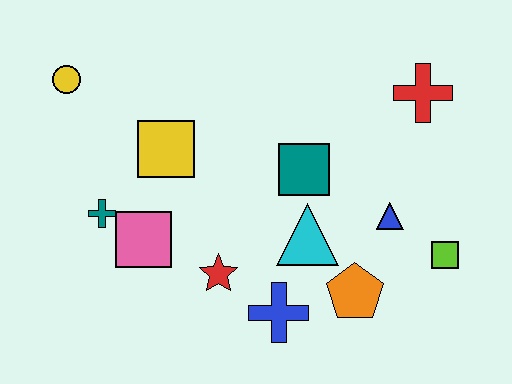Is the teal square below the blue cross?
No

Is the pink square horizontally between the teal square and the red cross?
No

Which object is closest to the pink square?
The teal cross is closest to the pink square.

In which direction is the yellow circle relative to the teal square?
The yellow circle is to the left of the teal square.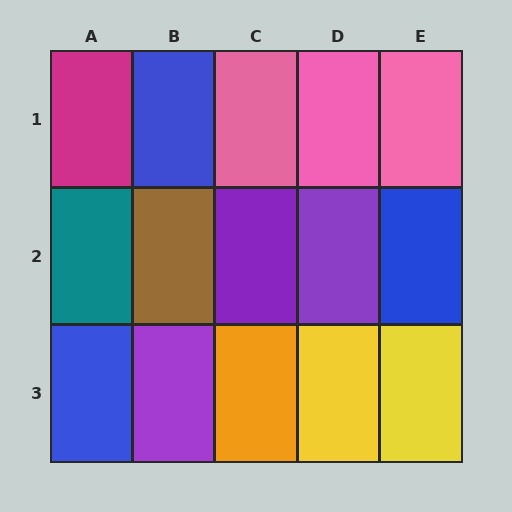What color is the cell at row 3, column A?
Blue.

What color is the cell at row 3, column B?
Purple.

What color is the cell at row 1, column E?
Pink.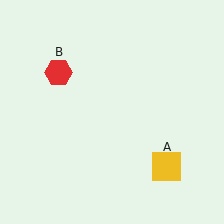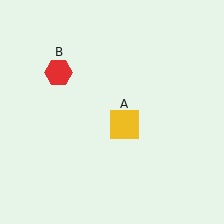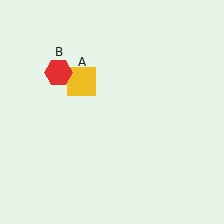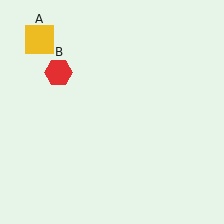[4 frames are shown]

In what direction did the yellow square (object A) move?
The yellow square (object A) moved up and to the left.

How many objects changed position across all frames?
1 object changed position: yellow square (object A).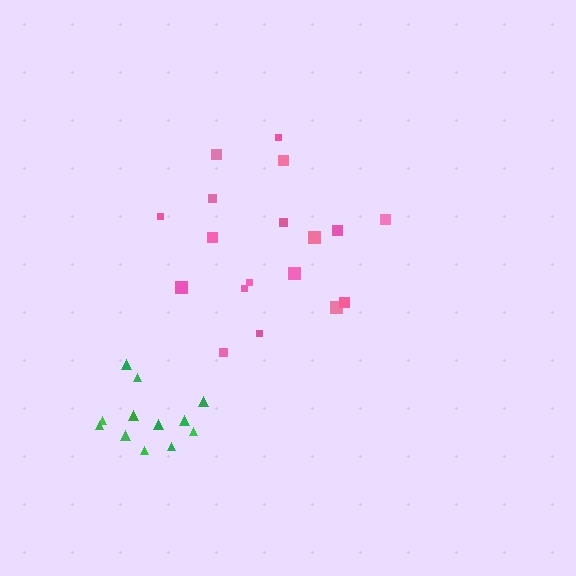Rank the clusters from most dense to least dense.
green, pink.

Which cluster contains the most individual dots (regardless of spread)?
Pink (18).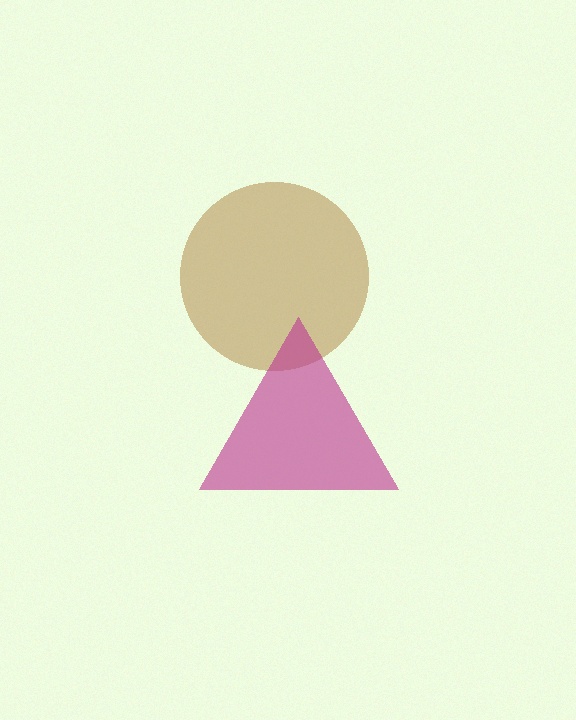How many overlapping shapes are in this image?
There are 2 overlapping shapes in the image.